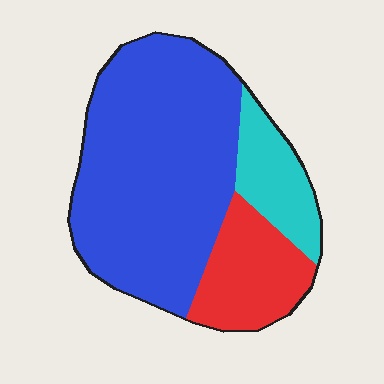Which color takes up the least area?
Cyan, at roughly 15%.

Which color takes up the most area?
Blue, at roughly 65%.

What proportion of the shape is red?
Red takes up less than a quarter of the shape.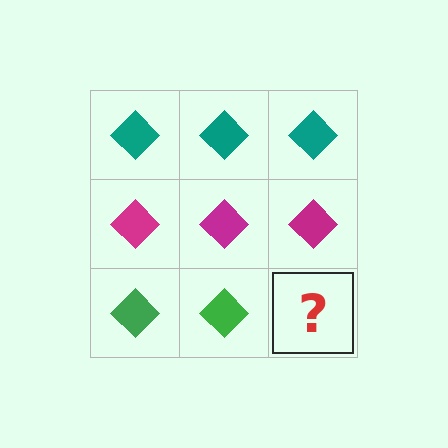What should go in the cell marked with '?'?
The missing cell should contain a green diamond.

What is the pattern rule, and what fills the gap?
The rule is that each row has a consistent color. The gap should be filled with a green diamond.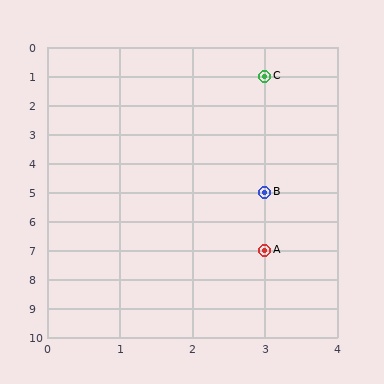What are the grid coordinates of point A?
Point A is at grid coordinates (3, 7).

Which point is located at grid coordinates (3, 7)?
Point A is at (3, 7).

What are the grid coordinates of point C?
Point C is at grid coordinates (3, 1).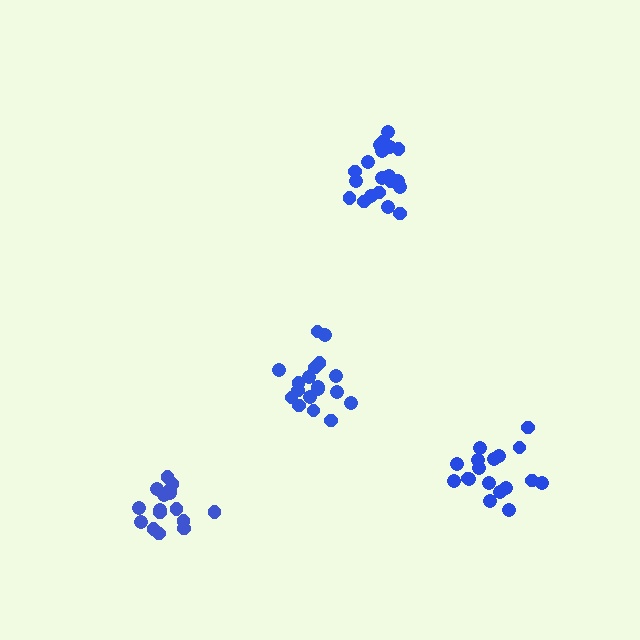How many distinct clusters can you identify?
There are 4 distinct clusters.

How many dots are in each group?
Group 1: 20 dots, Group 2: 18 dots, Group 3: 18 dots, Group 4: 17 dots (73 total).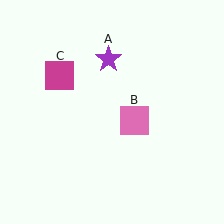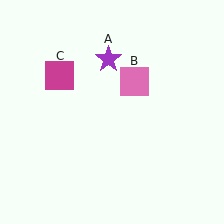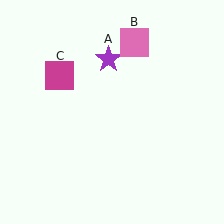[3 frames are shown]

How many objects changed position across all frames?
1 object changed position: pink square (object B).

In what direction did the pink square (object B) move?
The pink square (object B) moved up.